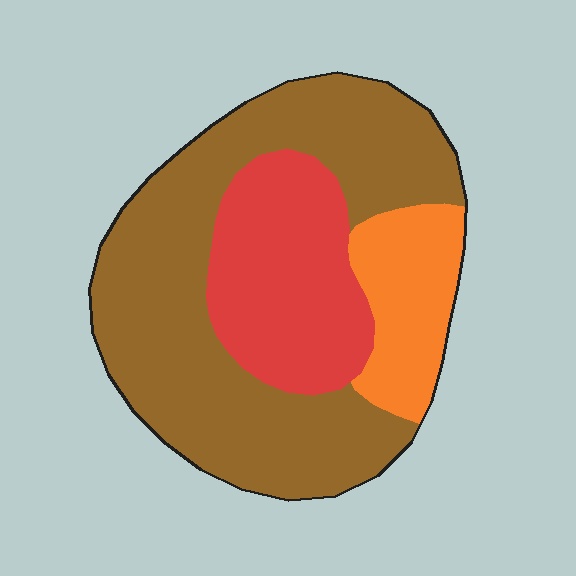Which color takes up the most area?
Brown, at roughly 60%.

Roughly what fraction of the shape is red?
Red covers roughly 25% of the shape.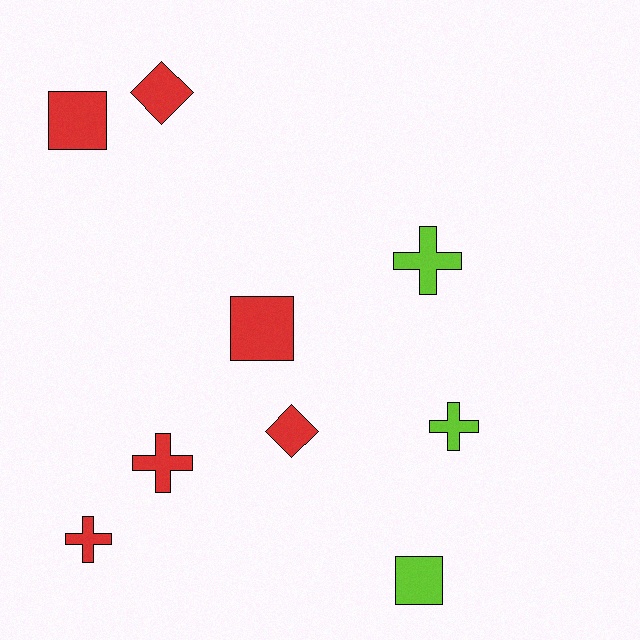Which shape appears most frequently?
Cross, with 4 objects.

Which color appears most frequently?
Red, with 6 objects.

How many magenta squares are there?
There are no magenta squares.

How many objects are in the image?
There are 9 objects.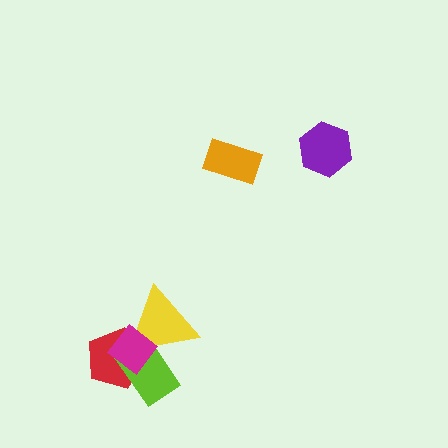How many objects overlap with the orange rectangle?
0 objects overlap with the orange rectangle.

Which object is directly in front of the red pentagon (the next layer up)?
The lime rectangle is directly in front of the red pentagon.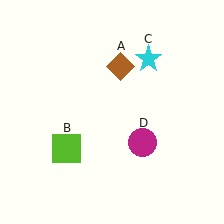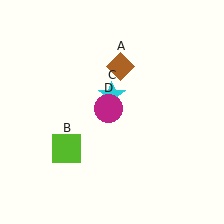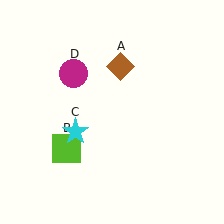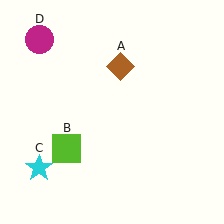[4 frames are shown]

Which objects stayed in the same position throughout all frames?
Brown diamond (object A) and lime square (object B) remained stationary.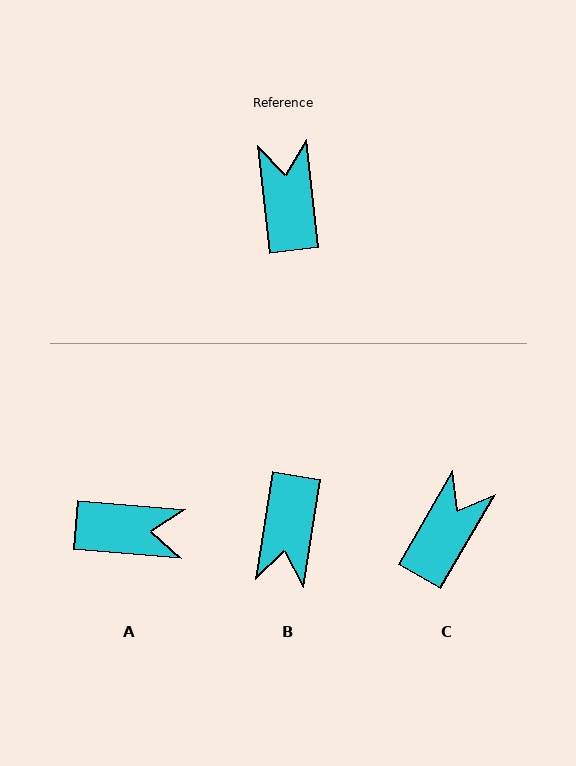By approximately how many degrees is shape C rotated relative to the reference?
Approximately 36 degrees clockwise.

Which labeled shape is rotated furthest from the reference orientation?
B, about 165 degrees away.